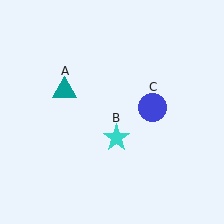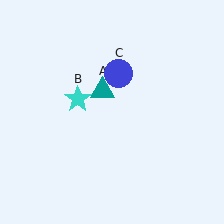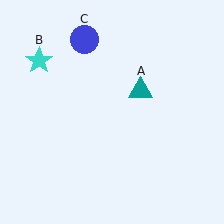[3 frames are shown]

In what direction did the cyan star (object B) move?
The cyan star (object B) moved up and to the left.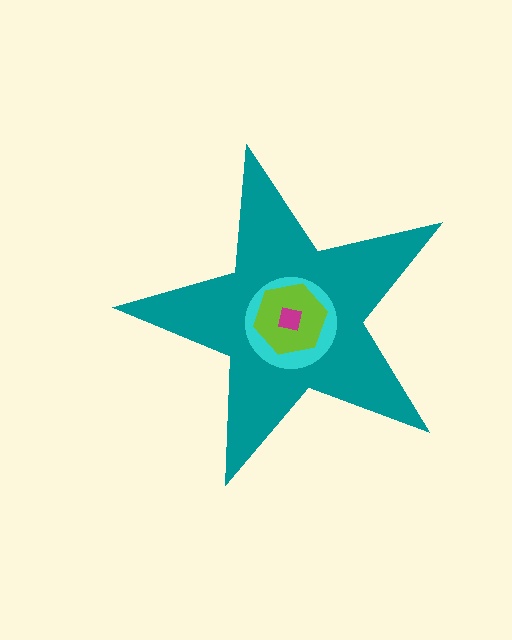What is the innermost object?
The magenta square.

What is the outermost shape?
The teal star.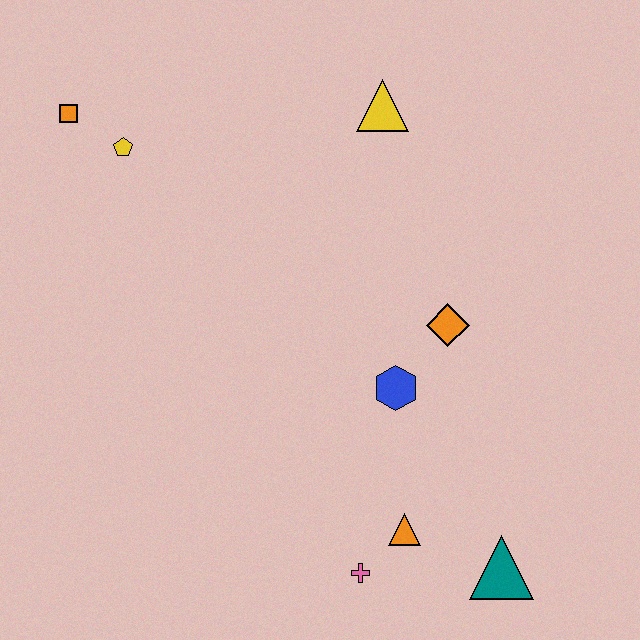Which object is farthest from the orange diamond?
The orange square is farthest from the orange diamond.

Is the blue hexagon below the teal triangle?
No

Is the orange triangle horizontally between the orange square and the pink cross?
No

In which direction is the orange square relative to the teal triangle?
The orange square is above the teal triangle.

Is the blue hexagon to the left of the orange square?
No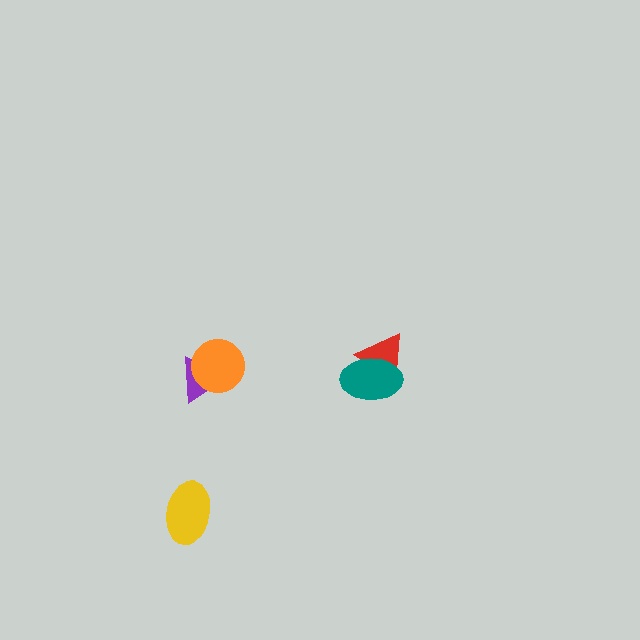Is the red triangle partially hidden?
Yes, it is partially covered by another shape.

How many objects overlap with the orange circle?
1 object overlaps with the orange circle.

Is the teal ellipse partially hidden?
No, no other shape covers it.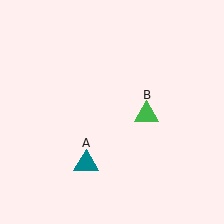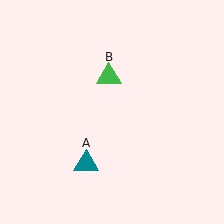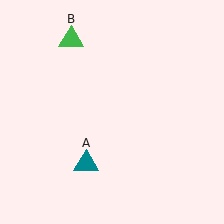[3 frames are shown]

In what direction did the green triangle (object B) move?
The green triangle (object B) moved up and to the left.